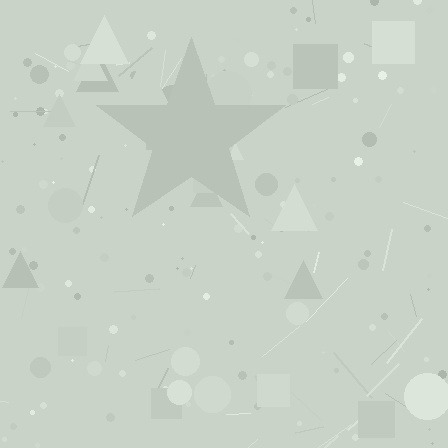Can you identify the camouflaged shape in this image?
The camouflaged shape is a star.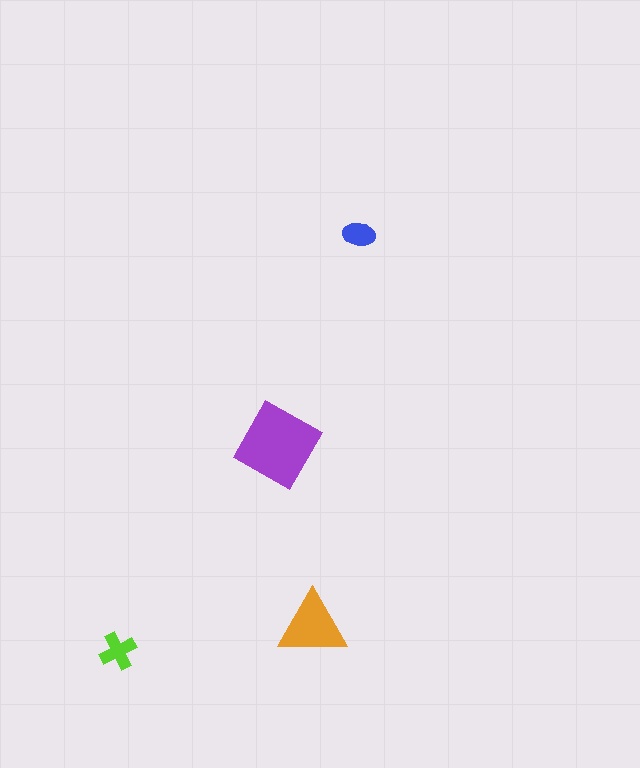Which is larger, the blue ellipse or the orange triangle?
The orange triangle.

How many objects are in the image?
There are 4 objects in the image.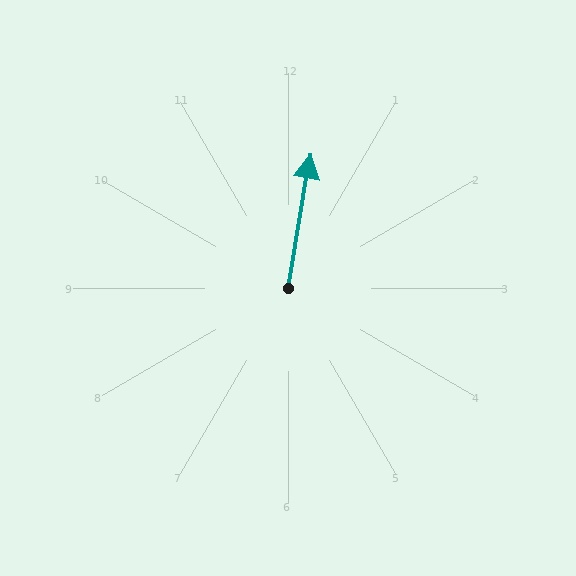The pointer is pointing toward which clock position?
Roughly 12 o'clock.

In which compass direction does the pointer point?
North.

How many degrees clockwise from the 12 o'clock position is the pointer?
Approximately 10 degrees.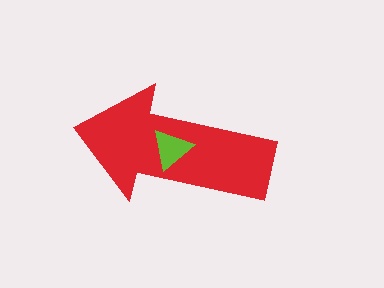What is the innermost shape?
The lime triangle.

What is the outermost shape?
The red arrow.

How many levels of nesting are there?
2.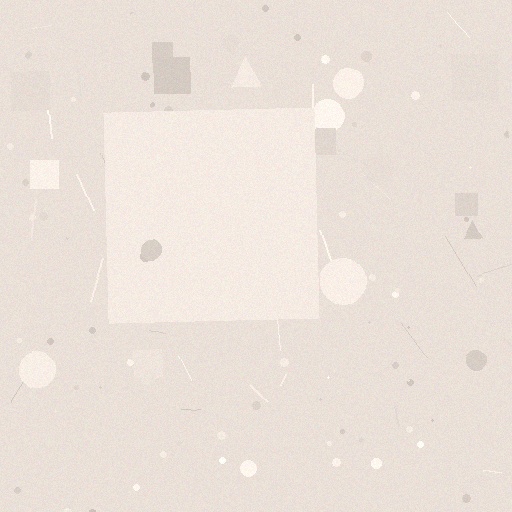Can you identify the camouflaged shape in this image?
The camouflaged shape is a square.